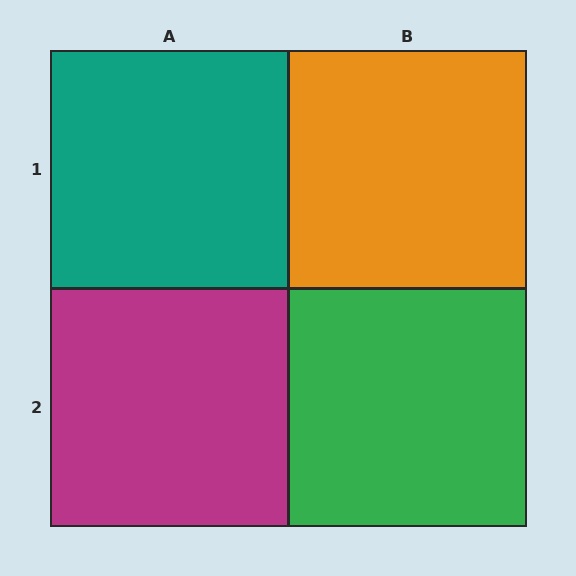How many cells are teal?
1 cell is teal.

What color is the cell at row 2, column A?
Magenta.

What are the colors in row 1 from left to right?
Teal, orange.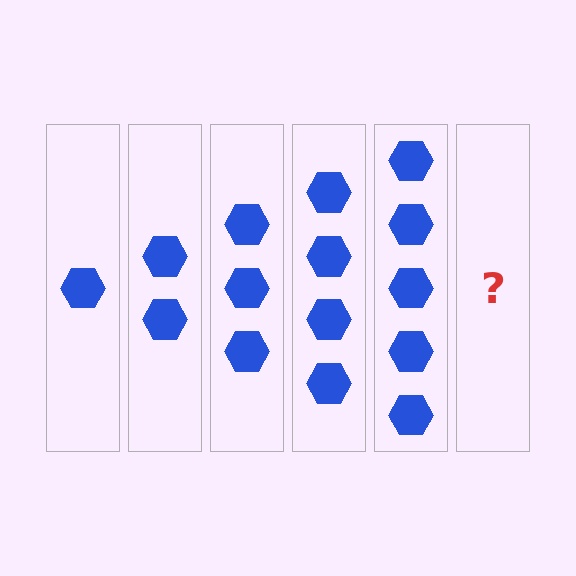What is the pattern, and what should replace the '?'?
The pattern is that each step adds one more hexagon. The '?' should be 6 hexagons.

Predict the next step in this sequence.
The next step is 6 hexagons.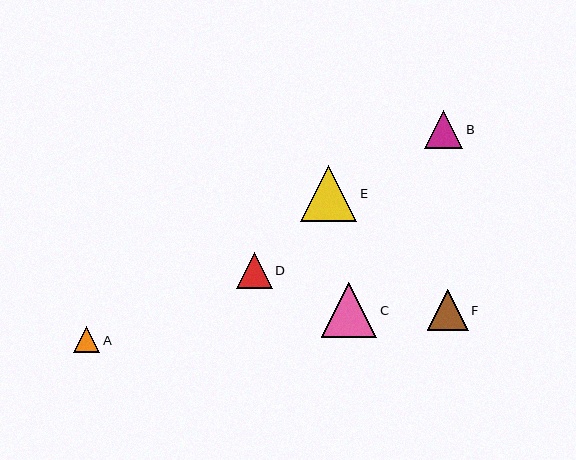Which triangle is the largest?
Triangle E is the largest with a size of approximately 56 pixels.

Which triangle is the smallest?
Triangle A is the smallest with a size of approximately 26 pixels.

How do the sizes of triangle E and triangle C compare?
Triangle E and triangle C are approximately the same size.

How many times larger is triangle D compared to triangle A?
Triangle D is approximately 1.4 times the size of triangle A.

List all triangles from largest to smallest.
From largest to smallest: E, C, F, B, D, A.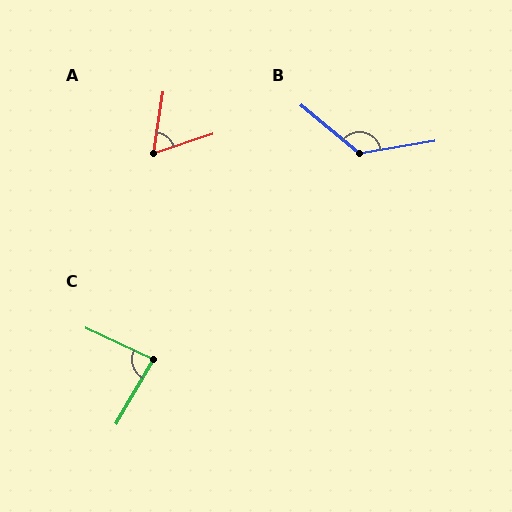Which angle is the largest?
B, at approximately 131 degrees.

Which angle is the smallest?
A, at approximately 63 degrees.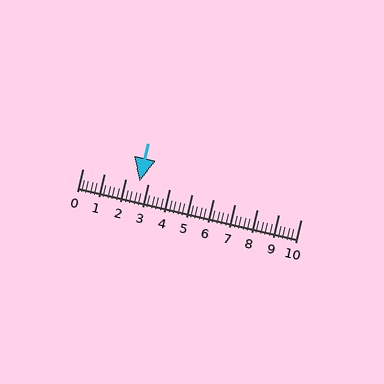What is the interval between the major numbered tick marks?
The major tick marks are spaced 1 units apart.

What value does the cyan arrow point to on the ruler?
The cyan arrow points to approximately 2.6.